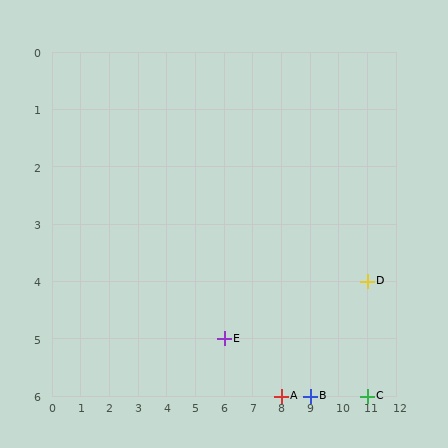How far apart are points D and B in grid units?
Points D and B are 2 columns and 2 rows apart (about 2.8 grid units diagonally).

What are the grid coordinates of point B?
Point B is at grid coordinates (9, 6).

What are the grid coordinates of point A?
Point A is at grid coordinates (8, 6).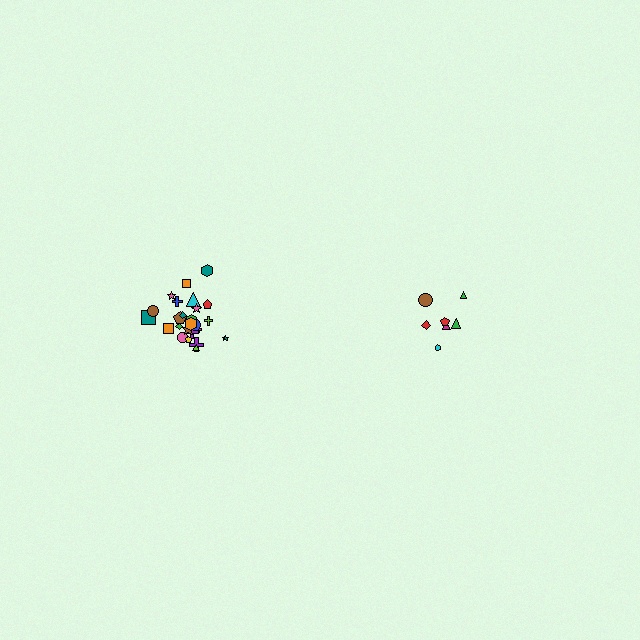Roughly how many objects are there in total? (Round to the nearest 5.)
Roughly 30 objects in total.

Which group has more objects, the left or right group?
The left group.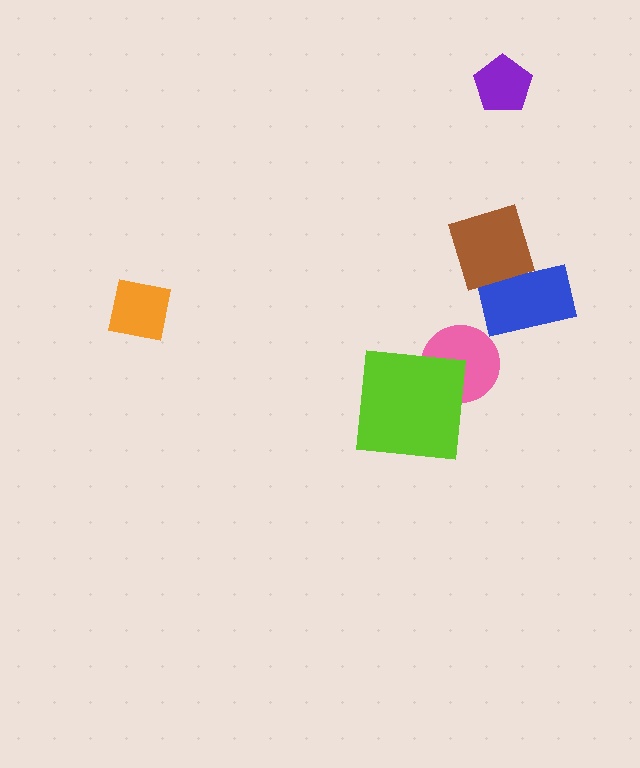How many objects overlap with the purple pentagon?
0 objects overlap with the purple pentagon.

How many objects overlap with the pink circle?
1 object overlaps with the pink circle.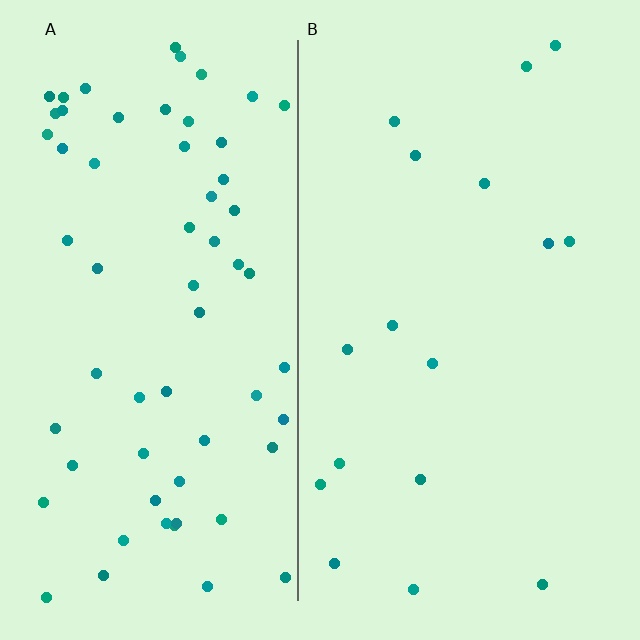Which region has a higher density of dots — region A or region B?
A (the left).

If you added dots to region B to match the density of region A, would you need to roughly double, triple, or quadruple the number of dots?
Approximately quadruple.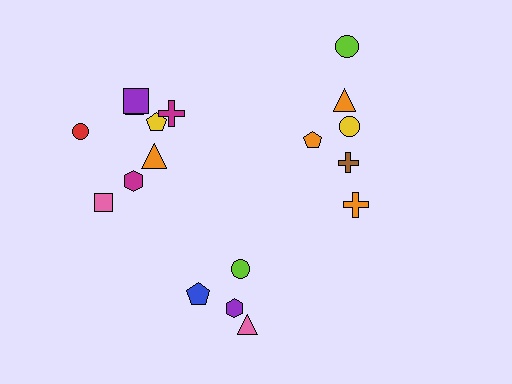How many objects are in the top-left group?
There are 8 objects.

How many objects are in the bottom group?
There are 4 objects.